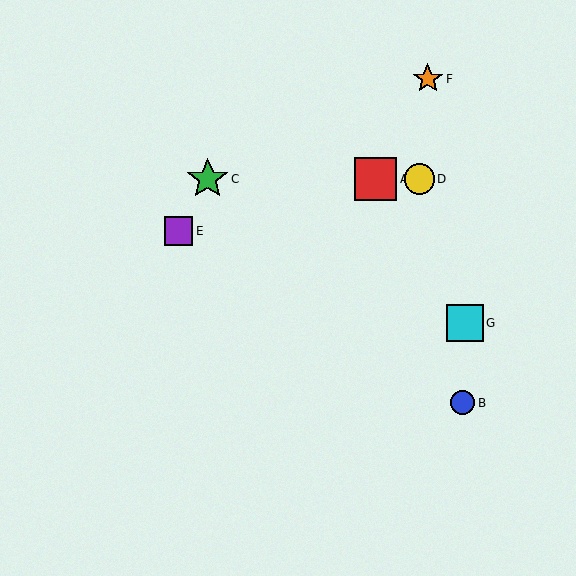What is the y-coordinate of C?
Object C is at y≈179.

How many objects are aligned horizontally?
3 objects (A, C, D) are aligned horizontally.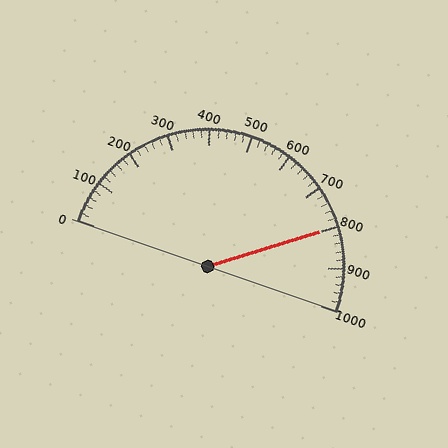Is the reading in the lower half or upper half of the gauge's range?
The reading is in the upper half of the range (0 to 1000).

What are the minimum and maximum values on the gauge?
The gauge ranges from 0 to 1000.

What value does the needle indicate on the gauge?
The needle indicates approximately 800.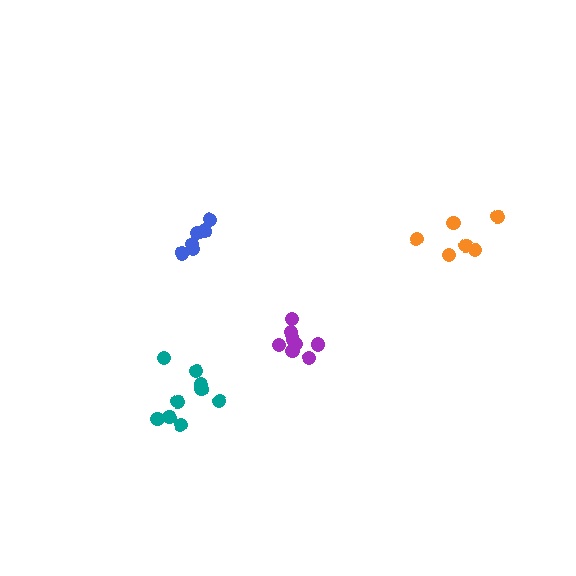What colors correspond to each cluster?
The clusters are colored: blue, orange, purple, teal.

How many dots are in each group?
Group 1: 6 dots, Group 2: 6 dots, Group 3: 8 dots, Group 4: 9 dots (29 total).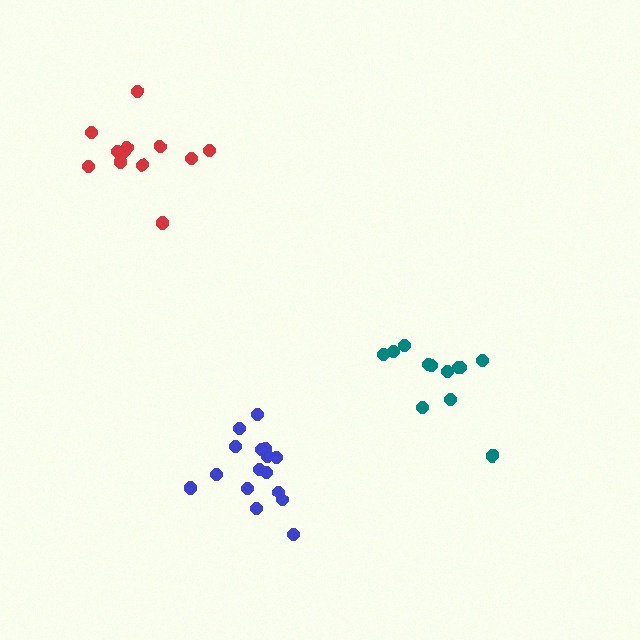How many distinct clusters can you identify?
There are 3 distinct clusters.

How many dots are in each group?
Group 1: 12 dots, Group 2: 12 dots, Group 3: 16 dots (40 total).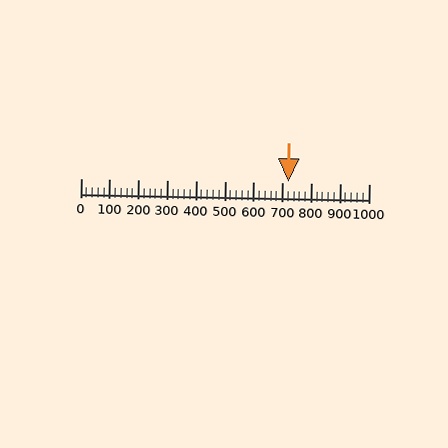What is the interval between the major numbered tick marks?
The major tick marks are spaced 100 units apart.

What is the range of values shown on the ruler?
The ruler shows values from 0 to 1000.